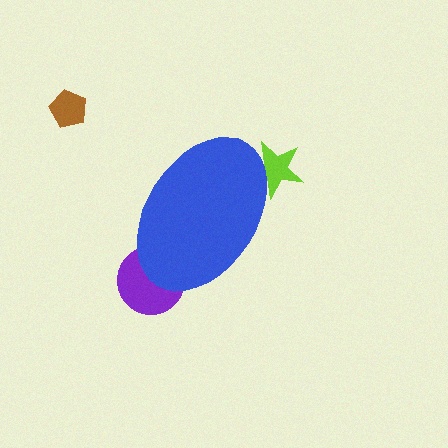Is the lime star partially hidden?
Yes, the lime star is partially hidden behind the blue ellipse.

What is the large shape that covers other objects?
A blue ellipse.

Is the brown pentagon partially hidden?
No, the brown pentagon is fully visible.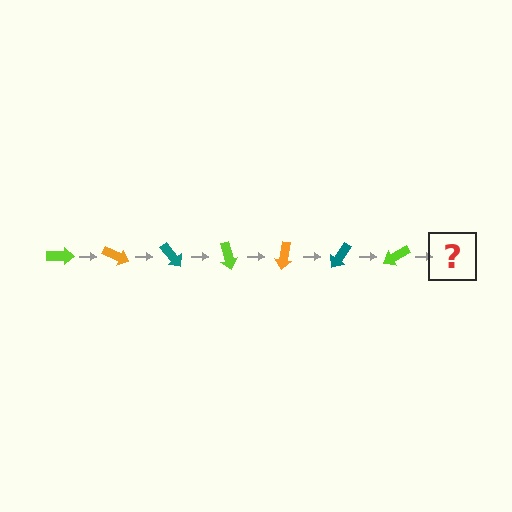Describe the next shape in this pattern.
It should be an orange arrow, rotated 175 degrees from the start.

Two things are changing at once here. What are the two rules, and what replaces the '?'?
The two rules are that it rotates 25 degrees each step and the color cycles through lime, orange, and teal. The '?' should be an orange arrow, rotated 175 degrees from the start.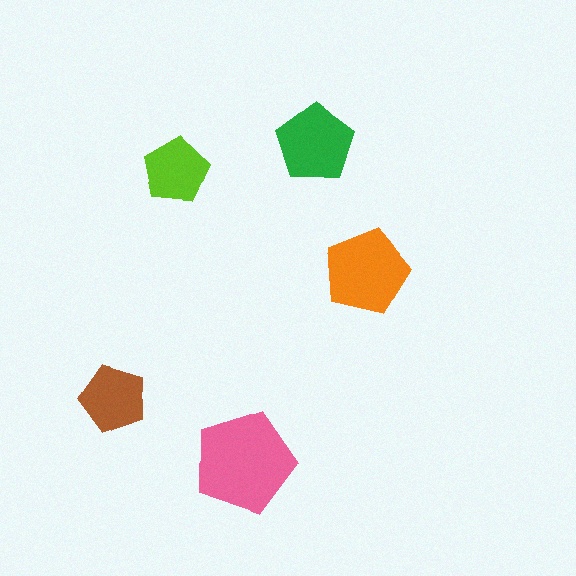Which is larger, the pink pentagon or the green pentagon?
The pink one.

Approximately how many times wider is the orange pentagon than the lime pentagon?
About 1.5 times wider.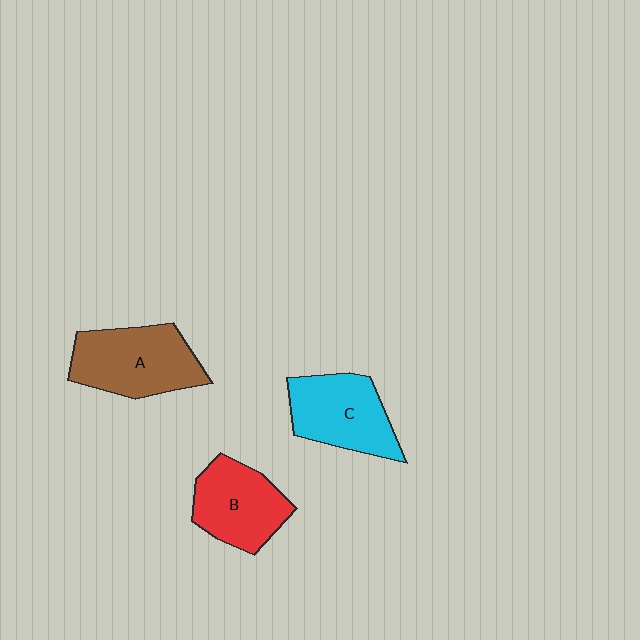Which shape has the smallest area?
Shape B (red).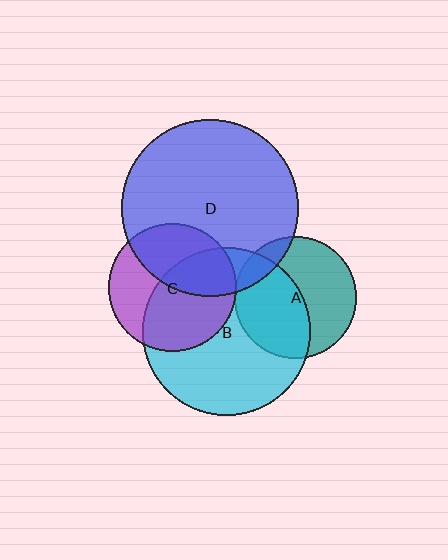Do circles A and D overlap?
Yes.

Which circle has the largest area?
Circle D (blue).